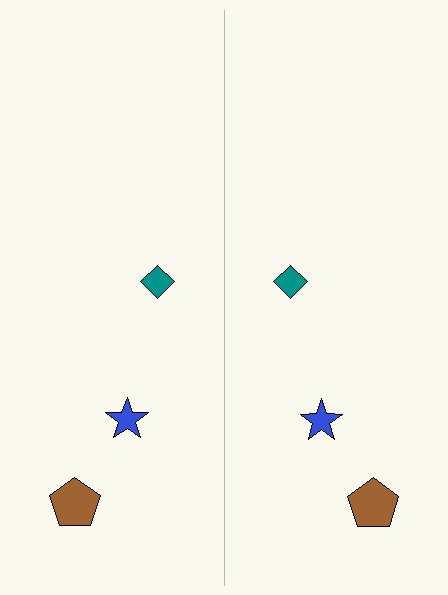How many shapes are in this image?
There are 6 shapes in this image.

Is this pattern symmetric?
Yes, this pattern has bilateral (reflection) symmetry.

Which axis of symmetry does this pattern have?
The pattern has a vertical axis of symmetry running through the center of the image.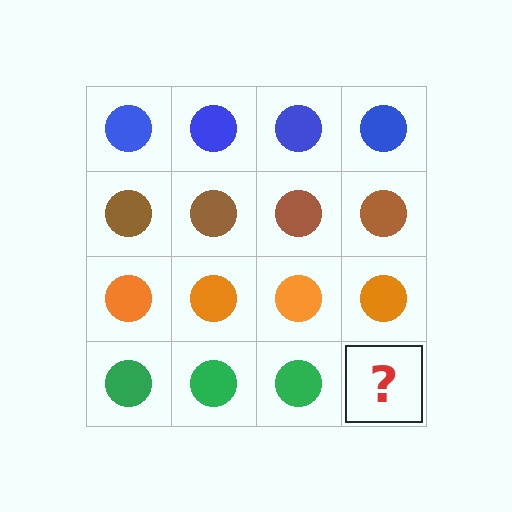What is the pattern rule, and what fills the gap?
The rule is that each row has a consistent color. The gap should be filled with a green circle.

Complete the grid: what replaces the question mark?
The question mark should be replaced with a green circle.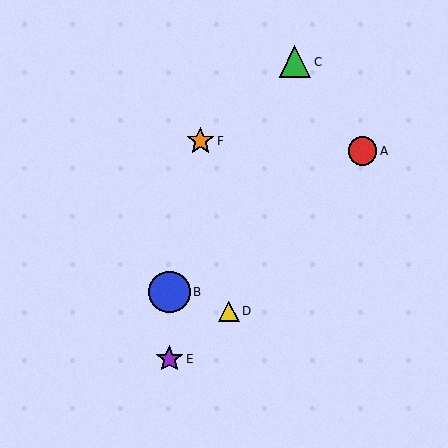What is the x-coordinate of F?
Object F is at x≈200.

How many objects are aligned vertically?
2 objects (B, E) are aligned vertically.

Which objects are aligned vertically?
Objects B, E are aligned vertically.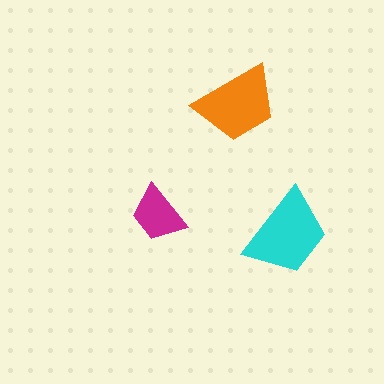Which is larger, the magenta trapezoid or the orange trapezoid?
The orange one.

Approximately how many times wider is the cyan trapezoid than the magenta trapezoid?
About 1.5 times wider.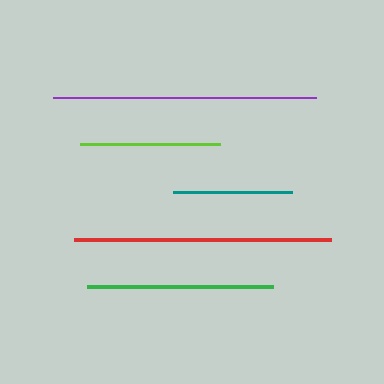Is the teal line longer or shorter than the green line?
The green line is longer than the teal line.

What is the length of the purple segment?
The purple segment is approximately 263 pixels long.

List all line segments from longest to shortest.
From longest to shortest: purple, red, green, lime, teal.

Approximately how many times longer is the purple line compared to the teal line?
The purple line is approximately 2.2 times the length of the teal line.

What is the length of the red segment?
The red segment is approximately 257 pixels long.